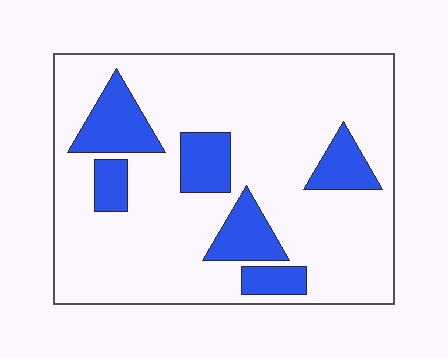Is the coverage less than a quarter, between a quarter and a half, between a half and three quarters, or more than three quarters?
Less than a quarter.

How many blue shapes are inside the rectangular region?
6.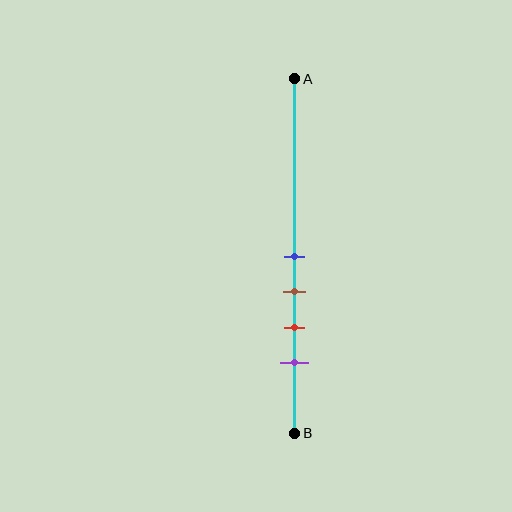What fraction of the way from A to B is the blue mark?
The blue mark is approximately 50% (0.5) of the way from A to B.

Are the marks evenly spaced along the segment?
Yes, the marks are approximately evenly spaced.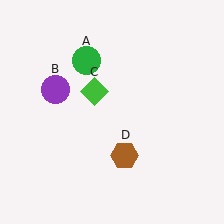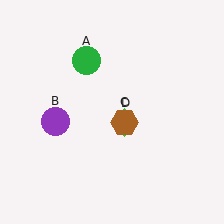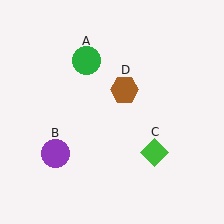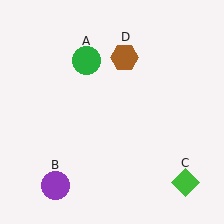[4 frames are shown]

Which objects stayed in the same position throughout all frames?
Green circle (object A) remained stationary.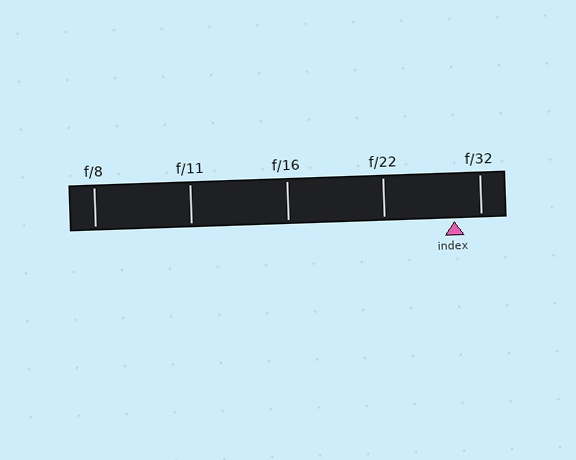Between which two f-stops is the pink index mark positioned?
The index mark is between f/22 and f/32.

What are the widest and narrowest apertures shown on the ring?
The widest aperture shown is f/8 and the narrowest is f/32.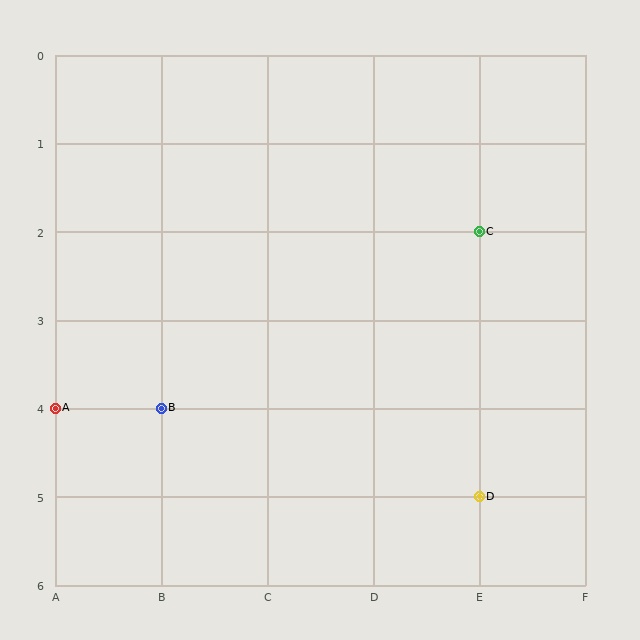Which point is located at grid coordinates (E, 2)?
Point C is at (E, 2).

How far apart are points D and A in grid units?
Points D and A are 4 columns and 1 row apart (about 4.1 grid units diagonally).